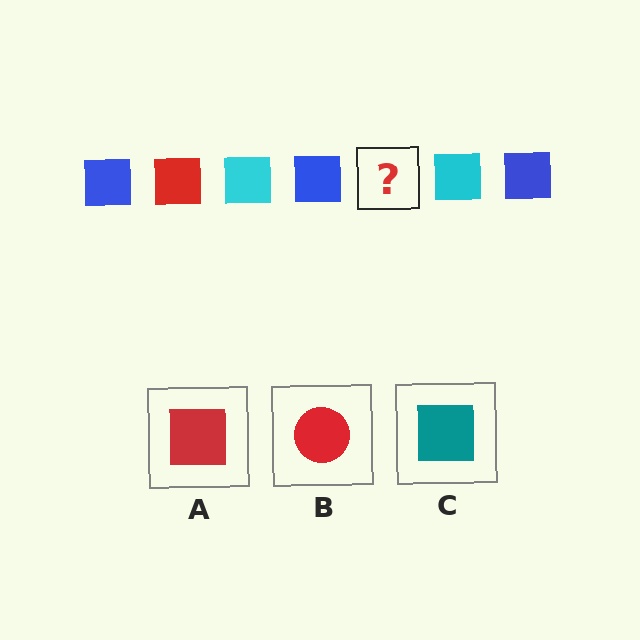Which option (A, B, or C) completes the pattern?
A.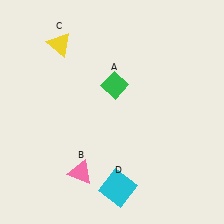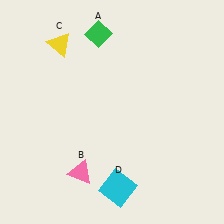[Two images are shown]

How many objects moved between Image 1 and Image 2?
1 object moved between the two images.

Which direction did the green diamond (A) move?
The green diamond (A) moved up.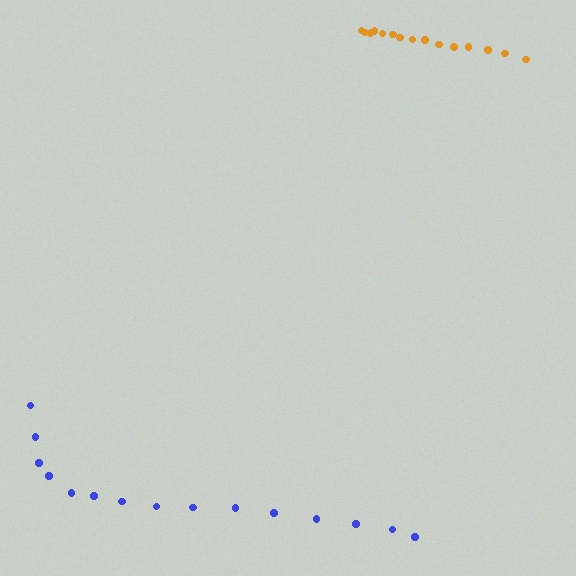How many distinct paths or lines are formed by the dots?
There are 2 distinct paths.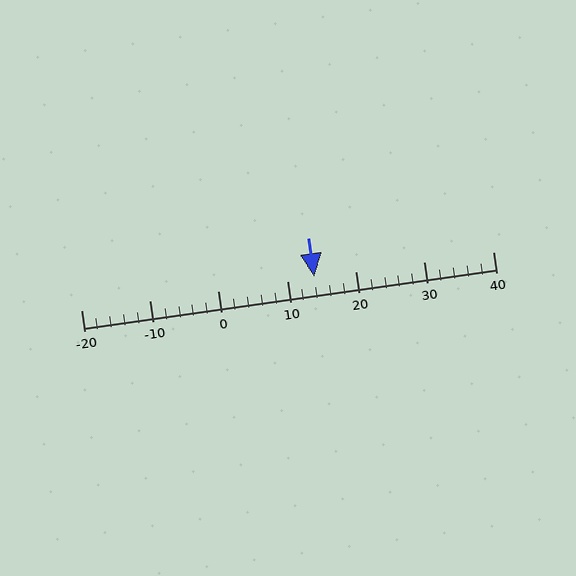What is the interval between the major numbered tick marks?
The major tick marks are spaced 10 units apart.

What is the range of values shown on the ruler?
The ruler shows values from -20 to 40.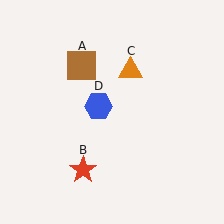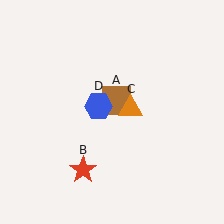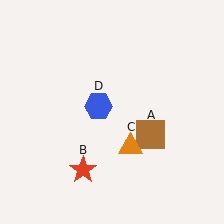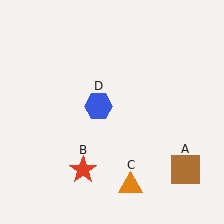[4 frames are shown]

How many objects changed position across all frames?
2 objects changed position: brown square (object A), orange triangle (object C).